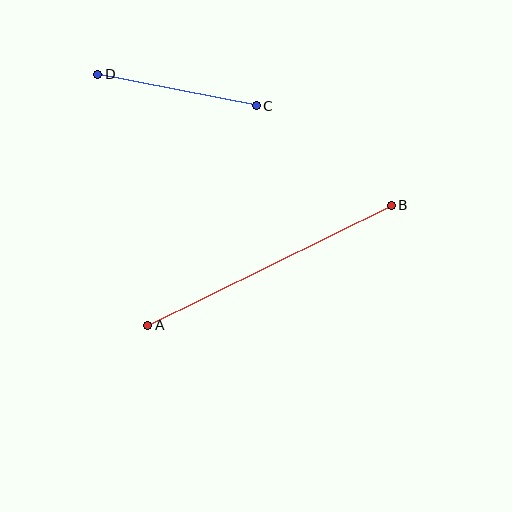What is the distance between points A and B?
The distance is approximately 271 pixels.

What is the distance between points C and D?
The distance is approximately 161 pixels.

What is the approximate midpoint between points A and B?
The midpoint is at approximately (270, 265) pixels.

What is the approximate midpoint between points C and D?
The midpoint is at approximately (177, 90) pixels.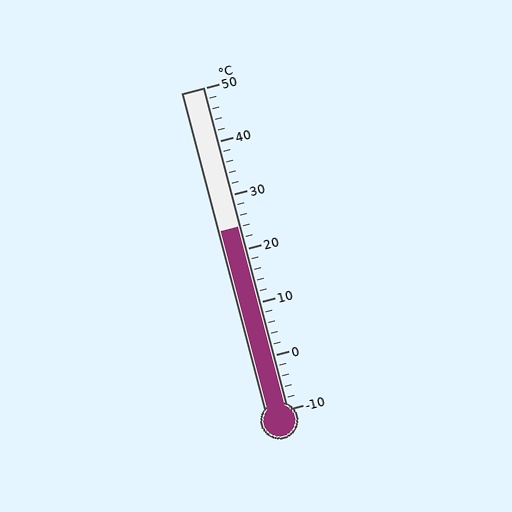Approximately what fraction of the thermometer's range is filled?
The thermometer is filled to approximately 55% of its range.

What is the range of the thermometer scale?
The thermometer scale ranges from -10°C to 50°C.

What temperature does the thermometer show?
The thermometer shows approximately 24°C.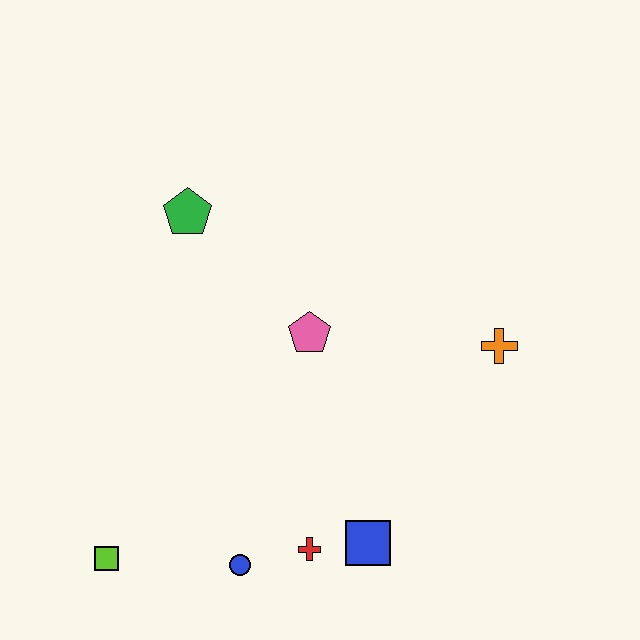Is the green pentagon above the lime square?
Yes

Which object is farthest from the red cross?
The green pentagon is farthest from the red cross.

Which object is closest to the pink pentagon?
The green pentagon is closest to the pink pentagon.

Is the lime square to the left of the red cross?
Yes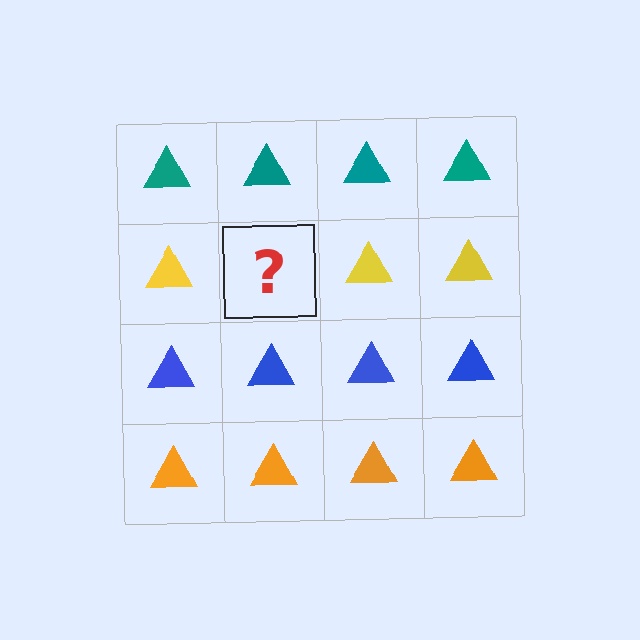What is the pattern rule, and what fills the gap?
The rule is that each row has a consistent color. The gap should be filled with a yellow triangle.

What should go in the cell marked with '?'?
The missing cell should contain a yellow triangle.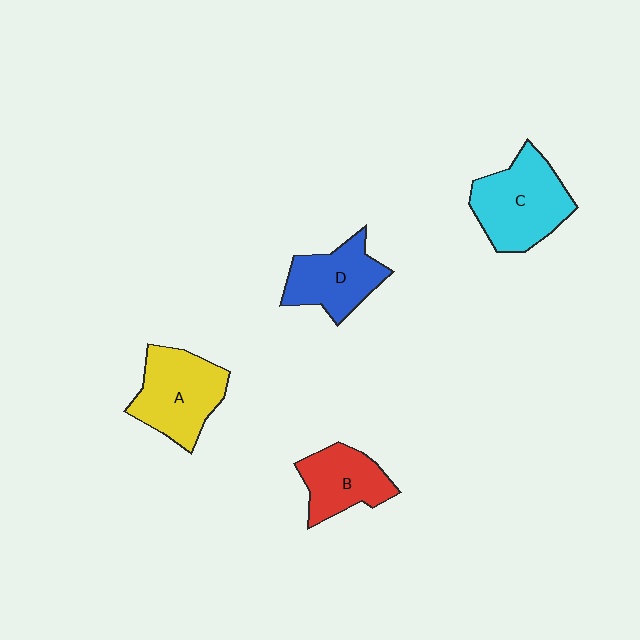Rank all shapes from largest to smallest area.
From largest to smallest: C (cyan), A (yellow), D (blue), B (red).